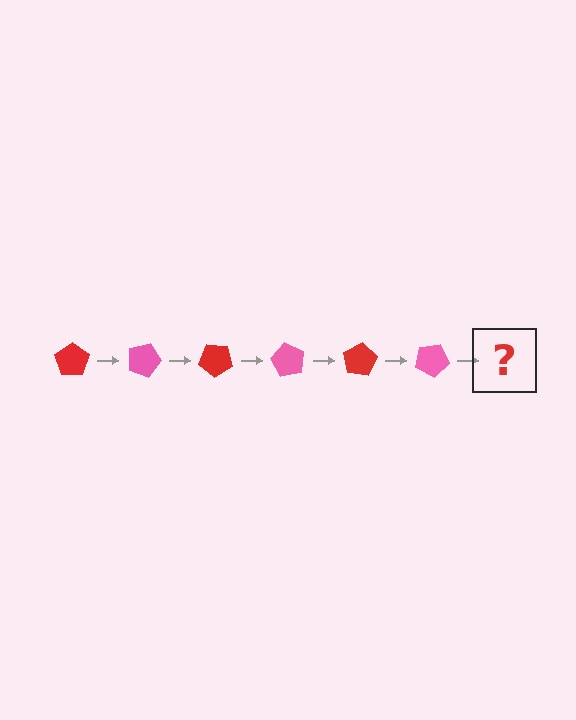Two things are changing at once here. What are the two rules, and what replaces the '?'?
The two rules are that it rotates 20 degrees each step and the color cycles through red and pink. The '?' should be a red pentagon, rotated 120 degrees from the start.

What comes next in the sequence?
The next element should be a red pentagon, rotated 120 degrees from the start.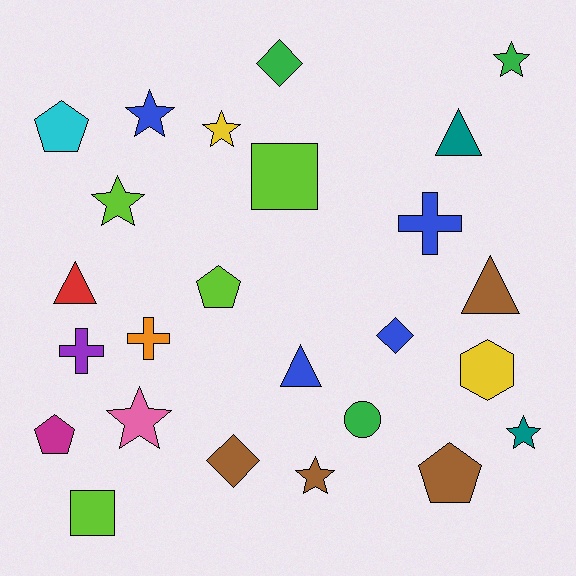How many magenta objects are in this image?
There is 1 magenta object.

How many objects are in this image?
There are 25 objects.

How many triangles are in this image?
There are 4 triangles.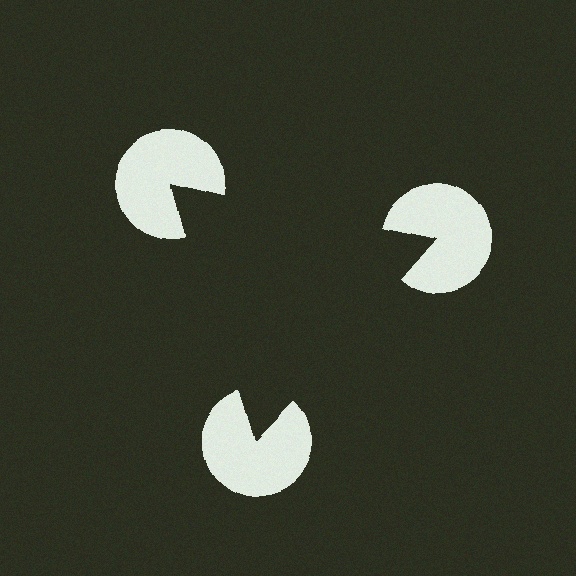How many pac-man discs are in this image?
There are 3 — one at each vertex of the illusory triangle.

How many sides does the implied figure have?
3 sides.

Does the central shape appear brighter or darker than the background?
It typically appears slightly darker than the background, even though no actual brightness change is drawn.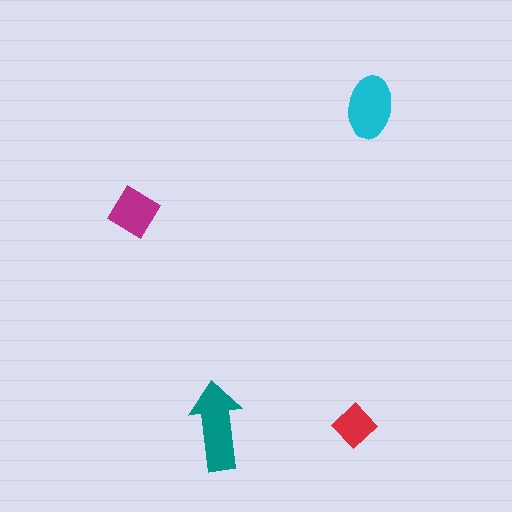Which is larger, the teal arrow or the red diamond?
The teal arrow.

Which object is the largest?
The teal arrow.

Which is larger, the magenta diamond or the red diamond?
The magenta diamond.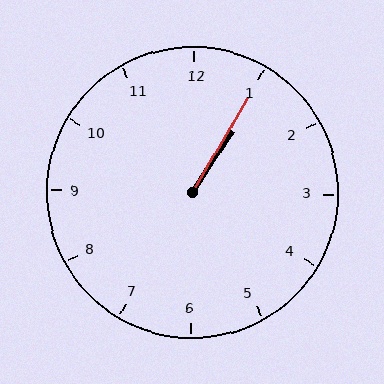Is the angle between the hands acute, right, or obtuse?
It is acute.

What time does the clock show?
1:05.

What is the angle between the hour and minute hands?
Approximately 2 degrees.